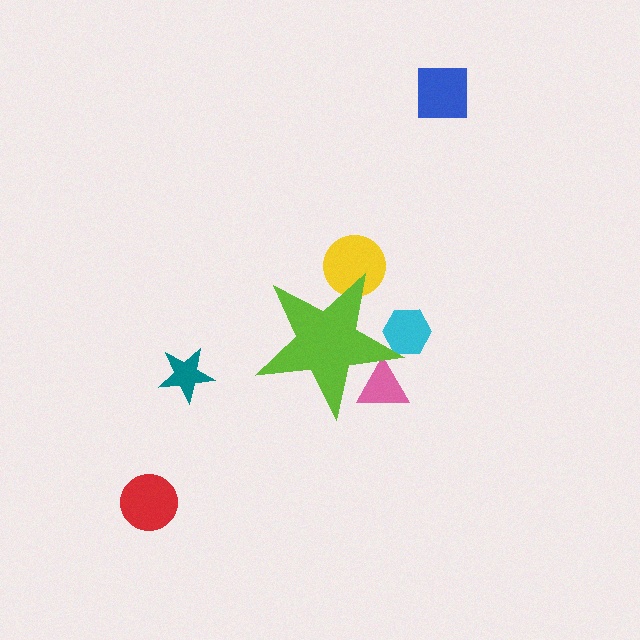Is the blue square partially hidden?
No, the blue square is fully visible.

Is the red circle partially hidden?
No, the red circle is fully visible.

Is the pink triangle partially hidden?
Yes, the pink triangle is partially hidden behind the lime star.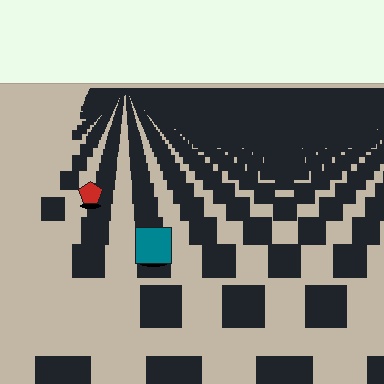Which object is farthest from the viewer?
The red pentagon is farthest from the viewer. It appears smaller and the ground texture around it is denser.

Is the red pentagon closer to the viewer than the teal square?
No. The teal square is closer — you can tell from the texture gradient: the ground texture is coarser near it.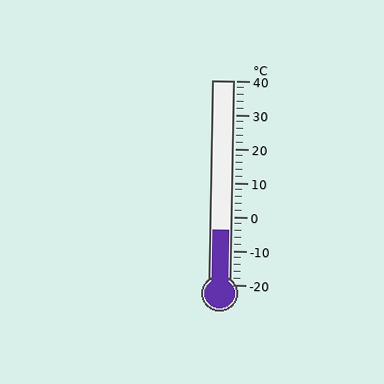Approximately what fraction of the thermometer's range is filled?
The thermometer is filled to approximately 25% of its range.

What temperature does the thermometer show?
The thermometer shows approximately -4°C.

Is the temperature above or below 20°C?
The temperature is below 20°C.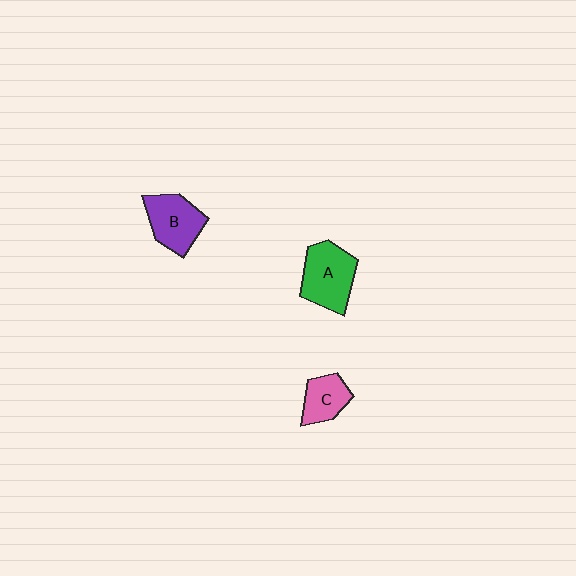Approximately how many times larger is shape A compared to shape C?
Approximately 1.6 times.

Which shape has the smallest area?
Shape C (pink).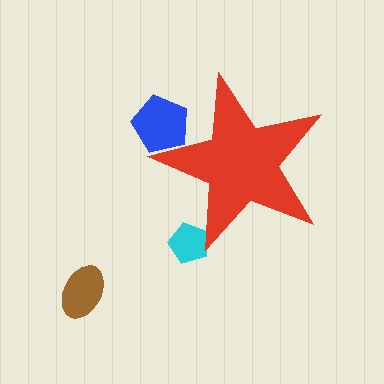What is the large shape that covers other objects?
A red star.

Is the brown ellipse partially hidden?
No, the brown ellipse is fully visible.